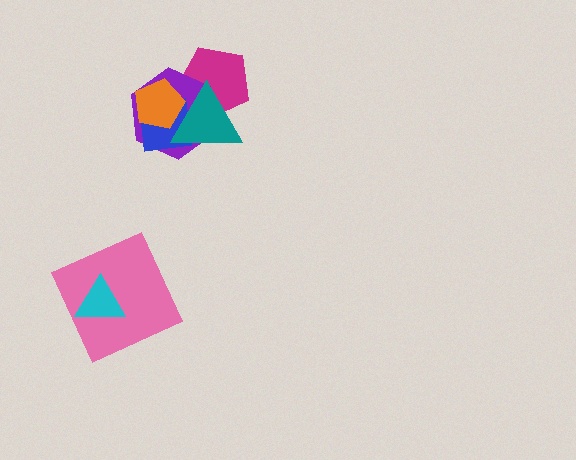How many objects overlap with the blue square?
3 objects overlap with the blue square.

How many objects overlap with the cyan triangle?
1 object overlaps with the cyan triangle.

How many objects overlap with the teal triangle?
4 objects overlap with the teal triangle.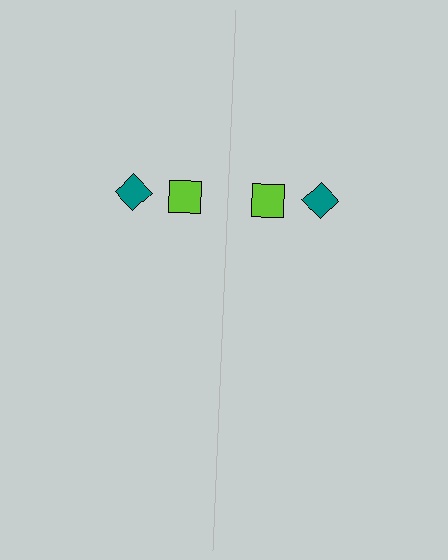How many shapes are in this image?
There are 4 shapes in this image.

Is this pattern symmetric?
Yes, this pattern has bilateral (reflection) symmetry.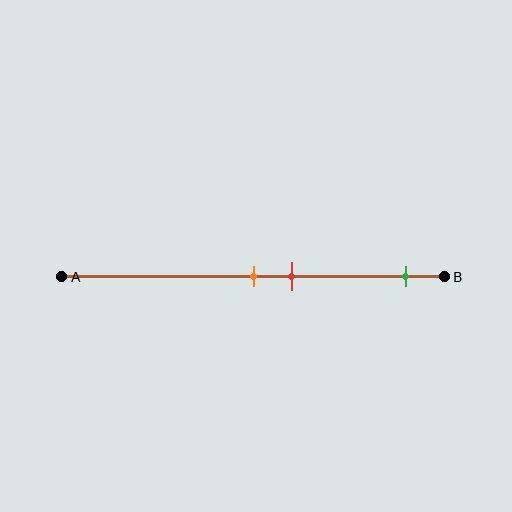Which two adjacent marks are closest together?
The orange and red marks are the closest adjacent pair.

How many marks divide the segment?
There are 3 marks dividing the segment.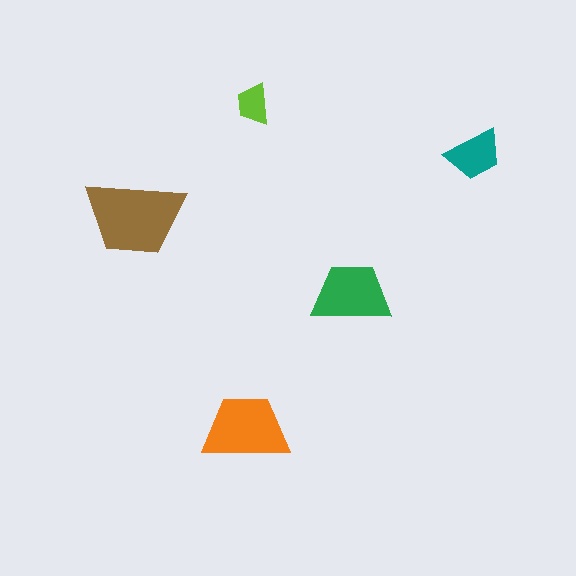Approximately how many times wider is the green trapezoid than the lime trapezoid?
About 2 times wider.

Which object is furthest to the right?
The teal trapezoid is rightmost.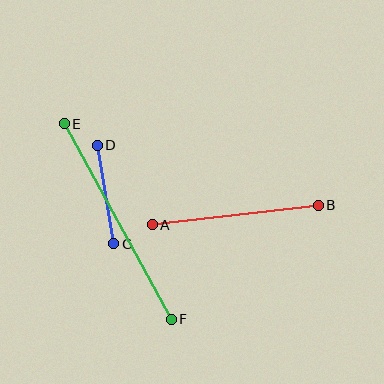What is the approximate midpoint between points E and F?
The midpoint is at approximately (118, 222) pixels.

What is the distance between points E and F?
The distance is approximately 223 pixels.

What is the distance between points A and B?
The distance is approximately 167 pixels.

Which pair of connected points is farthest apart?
Points E and F are farthest apart.